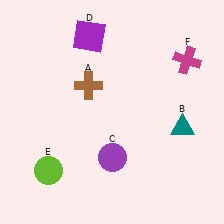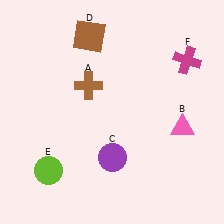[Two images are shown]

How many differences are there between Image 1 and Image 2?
There are 2 differences between the two images.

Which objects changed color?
B changed from teal to pink. D changed from purple to brown.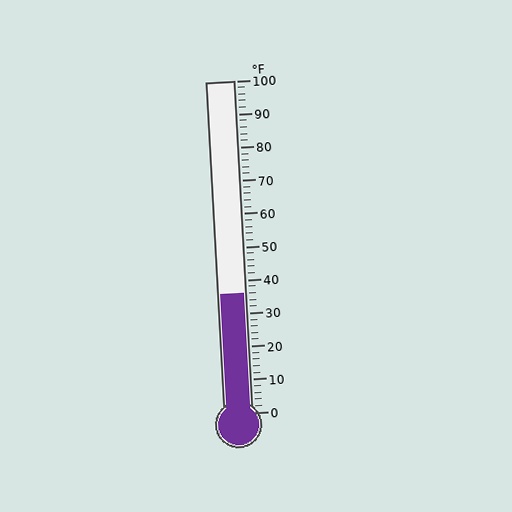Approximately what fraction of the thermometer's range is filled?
The thermometer is filled to approximately 35% of its range.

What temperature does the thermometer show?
The thermometer shows approximately 36°F.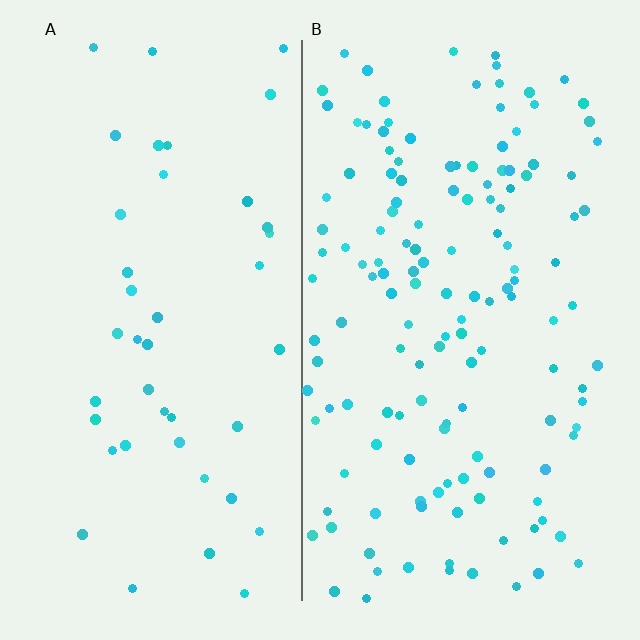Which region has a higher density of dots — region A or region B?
B (the right).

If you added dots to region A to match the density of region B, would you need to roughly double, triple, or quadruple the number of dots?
Approximately triple.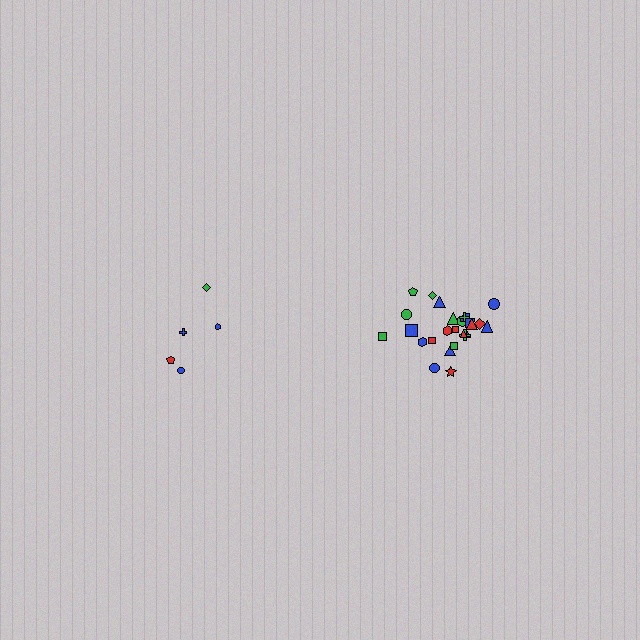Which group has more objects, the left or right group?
The right group.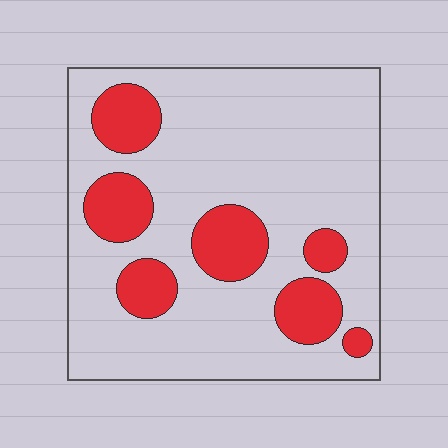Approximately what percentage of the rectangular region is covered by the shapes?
Approximately 20%.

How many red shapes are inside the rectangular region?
7.